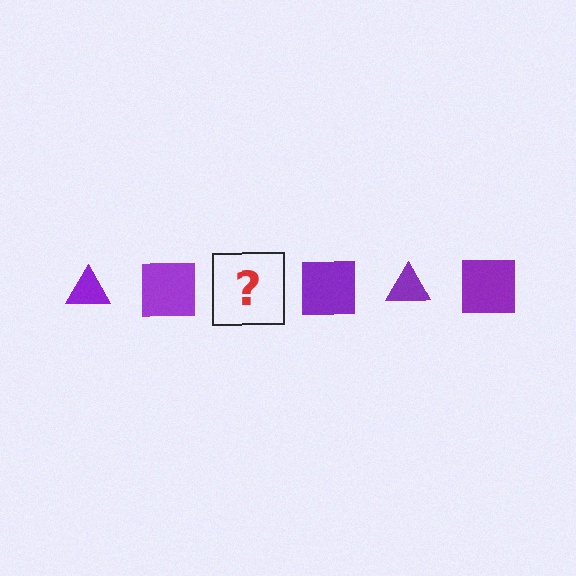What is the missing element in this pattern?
The missing element is a purple triangle.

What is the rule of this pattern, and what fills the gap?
The rule is that the pattern cycles through triangle, square shapes in purple. The gap should be filled with a purple triangle.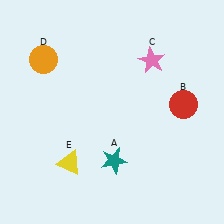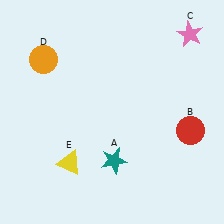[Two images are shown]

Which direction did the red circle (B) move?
The red circle (B) moved down.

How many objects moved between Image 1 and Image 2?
2 objects moved between the two images.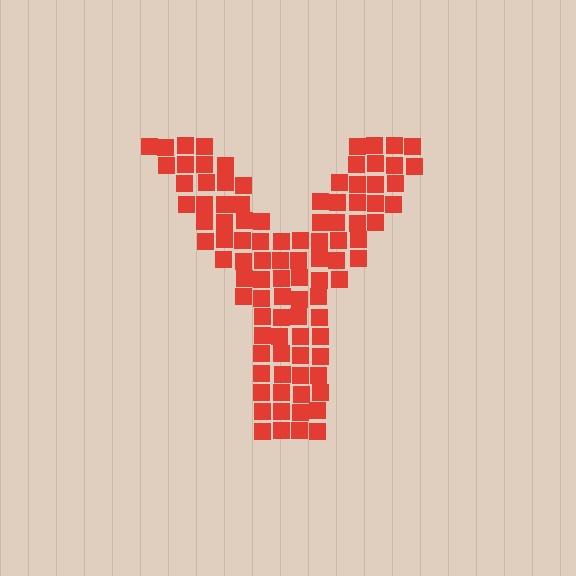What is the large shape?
The large shape is the letter Y.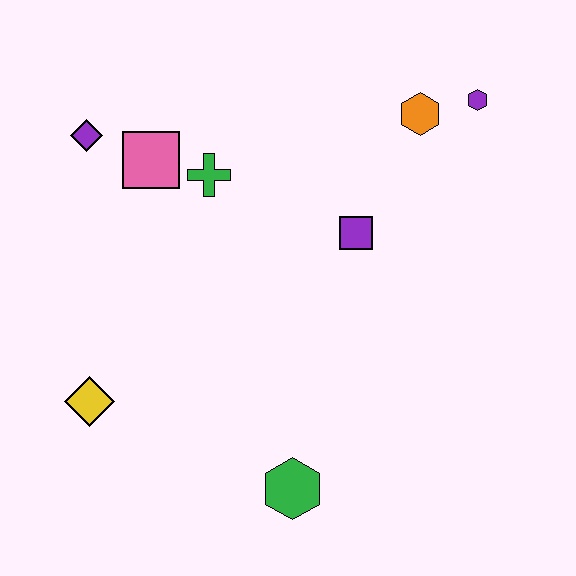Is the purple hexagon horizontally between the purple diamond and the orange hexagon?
No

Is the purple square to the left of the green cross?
No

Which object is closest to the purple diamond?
The pink square is closest to the purple diamond.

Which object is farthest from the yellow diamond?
The purple hexagon is farthest from the yellow diamond.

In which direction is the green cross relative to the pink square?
The green cross is to the right of the pink square.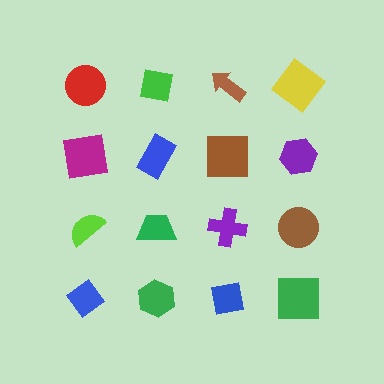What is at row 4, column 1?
A blue diamond.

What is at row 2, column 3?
A brown square.